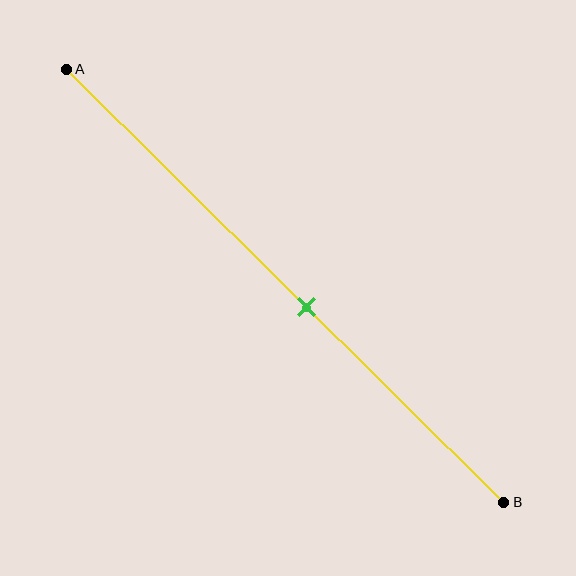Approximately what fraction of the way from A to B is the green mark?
The green mark is approximately 55% of the way from A to B.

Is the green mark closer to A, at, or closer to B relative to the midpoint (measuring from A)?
The green mark is closer to point B than the midpoint of segment AB.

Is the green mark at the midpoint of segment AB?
No, the mark is at about 55% from A, not at the 50% midpoint.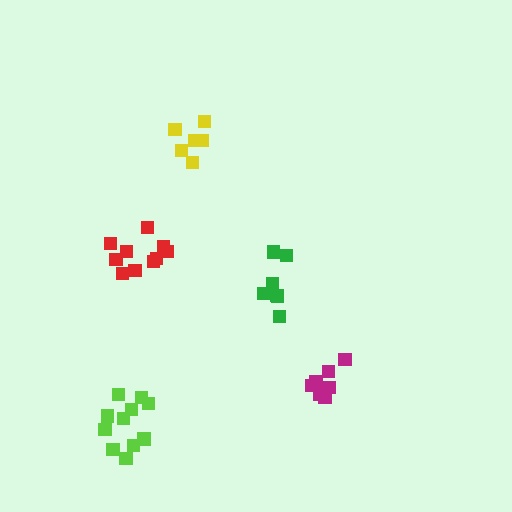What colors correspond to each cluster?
The clusters are colored: yellow, green, lime, red, magenta.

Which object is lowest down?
The lime cluster is bottommost.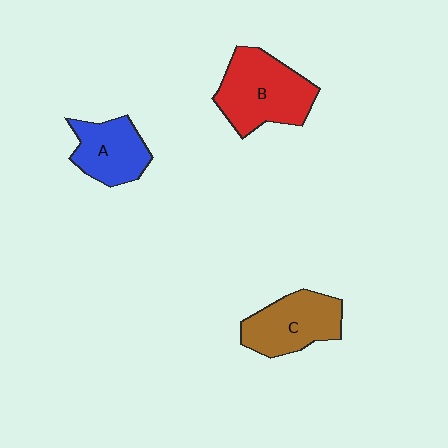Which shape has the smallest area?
Shape A (blue).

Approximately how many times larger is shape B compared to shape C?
Approximately 1.2 times.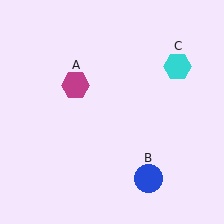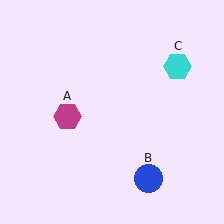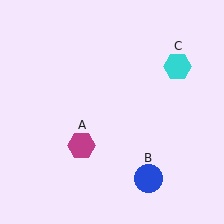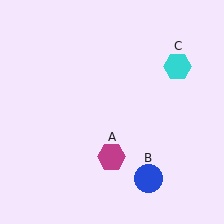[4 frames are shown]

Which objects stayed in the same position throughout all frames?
Blue circle (object B) and cyan hexagon (object C) remained stationary.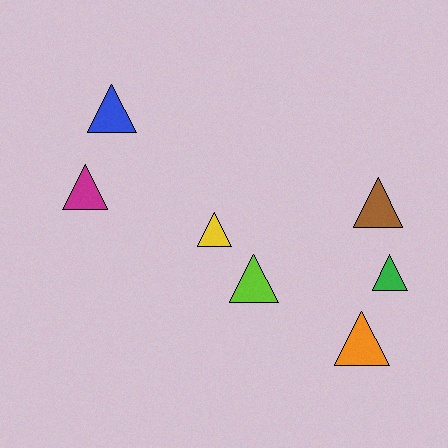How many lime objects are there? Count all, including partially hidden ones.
There is 1 lime object.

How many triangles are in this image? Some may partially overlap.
There are 7 triangles.